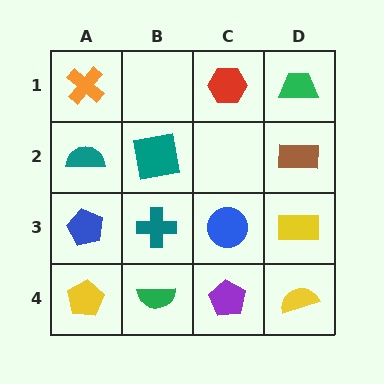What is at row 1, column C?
A red hexagon.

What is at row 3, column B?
A teal cross.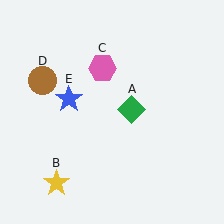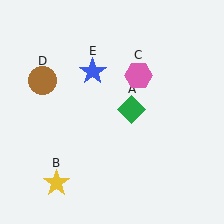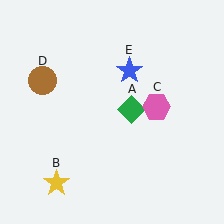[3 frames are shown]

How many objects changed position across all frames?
2 objects changed position: pink hexagon (object C), blue star (object E).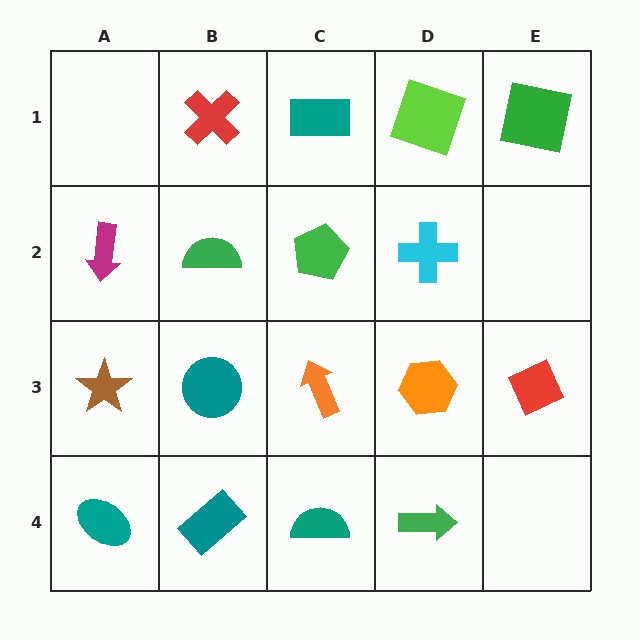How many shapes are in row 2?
4 shapes.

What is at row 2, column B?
A green semicircle.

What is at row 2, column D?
A cyan cross.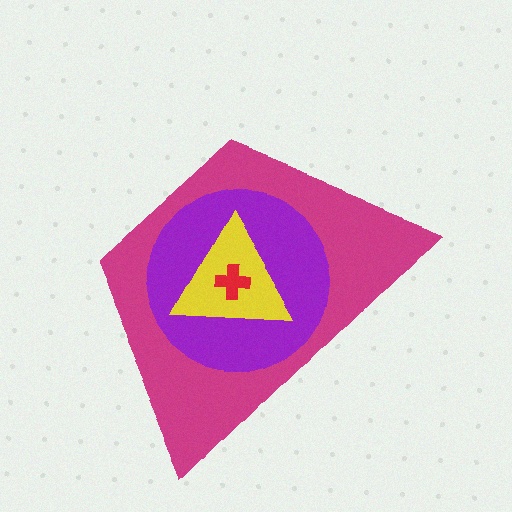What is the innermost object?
The red cross.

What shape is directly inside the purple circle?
The yellow triangle.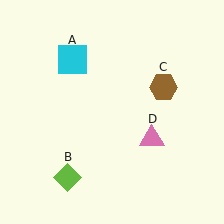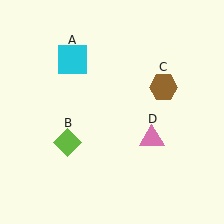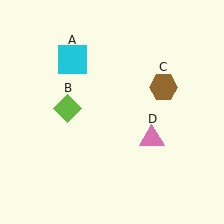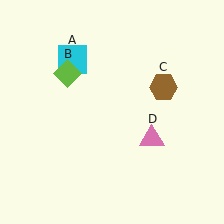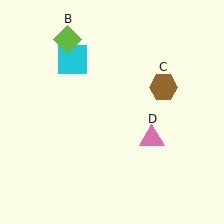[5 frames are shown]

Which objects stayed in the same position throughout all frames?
Cyan square (object A) and brown hexagon (object C) and pink triangle (object D) remained stationary.